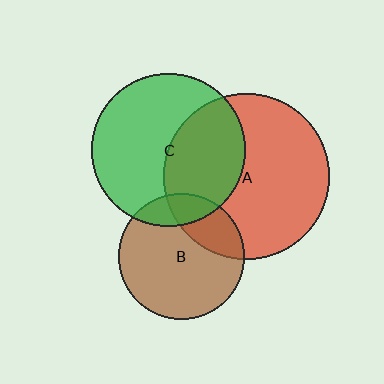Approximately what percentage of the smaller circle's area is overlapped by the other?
Approximately 15%.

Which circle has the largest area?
Circle A (red).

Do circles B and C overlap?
Yes.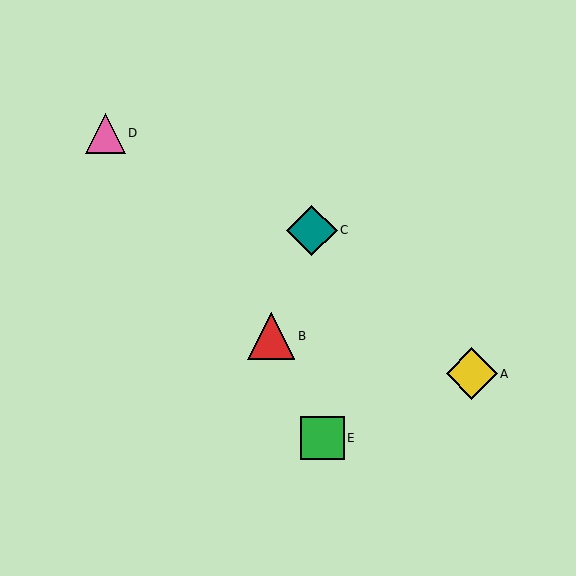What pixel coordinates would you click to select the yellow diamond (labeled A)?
Click at (472, 374) to select the yellow diamond A.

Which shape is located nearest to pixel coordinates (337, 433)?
The green square (labeled E) at (322, 438) is nearest to that location.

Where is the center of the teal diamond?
The center of the teal diamond is at (312, 230).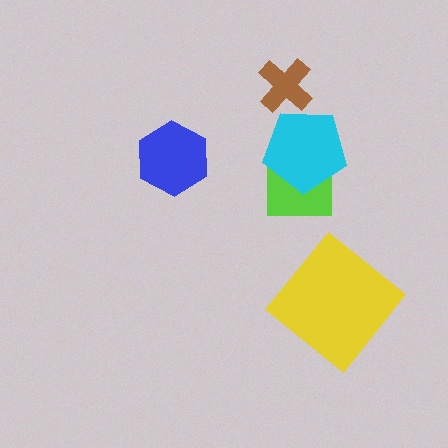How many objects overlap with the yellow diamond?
0 objects overlap with the yellow diamond.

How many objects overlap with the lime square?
1 object overlaps with the lime square.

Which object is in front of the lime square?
The cyan pentagon is in front of the lime square.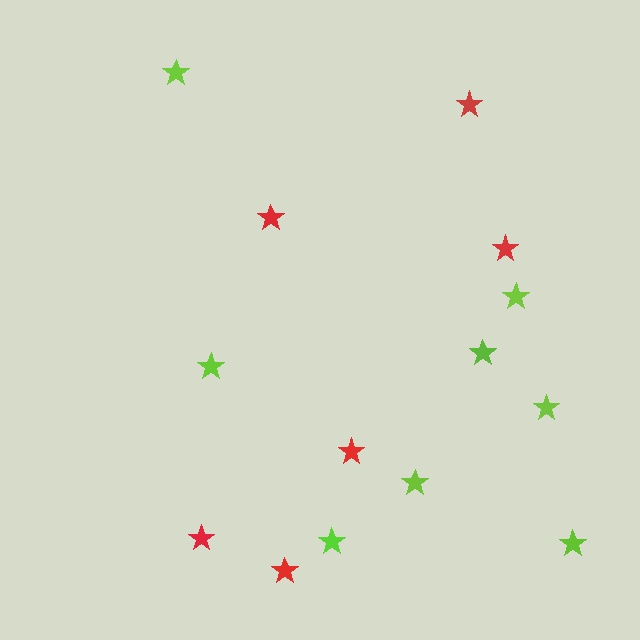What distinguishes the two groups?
There are 2 groups: one group of red stars (6) and one group of lime stars (8).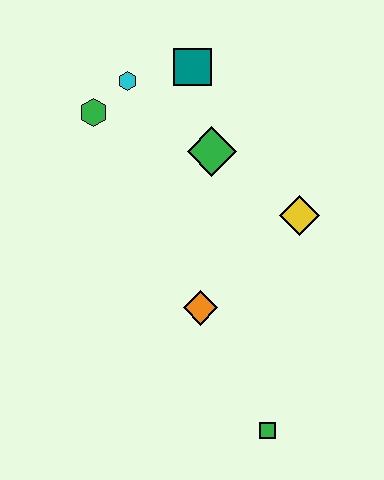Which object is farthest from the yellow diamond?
The green hexagon is farthest from the yellow diamond.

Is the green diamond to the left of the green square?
Yes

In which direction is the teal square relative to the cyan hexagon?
The teal square is to the right of the cyan hexagon.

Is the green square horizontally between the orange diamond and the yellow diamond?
Yes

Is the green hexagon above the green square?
Yes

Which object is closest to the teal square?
The cyan hexagon is closest to the teal square.